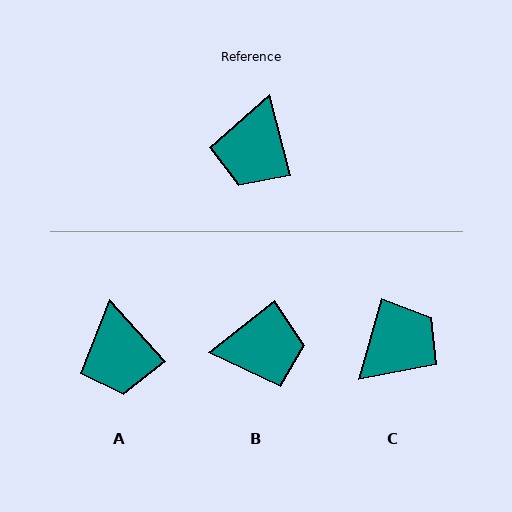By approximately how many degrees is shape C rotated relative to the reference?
Approximately 150 degrees counter-clockwise.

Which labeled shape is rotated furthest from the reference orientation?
C, about 150 degrees away.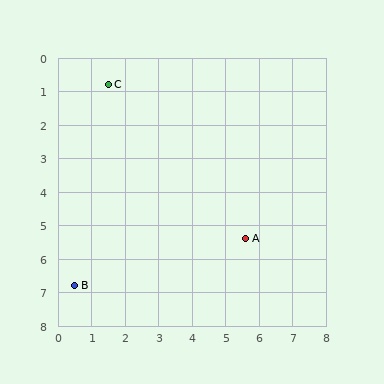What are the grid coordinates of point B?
Point B is at approximately (0.5, 6.8).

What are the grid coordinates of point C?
Point C is at approximately (1.5, 0.8).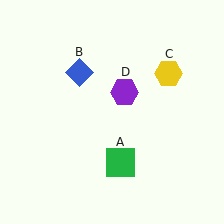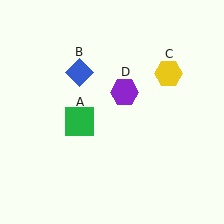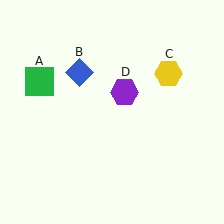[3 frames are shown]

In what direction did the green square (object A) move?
The green square (object A) moved up and to the left.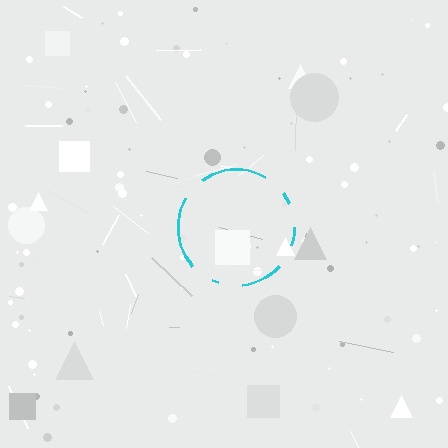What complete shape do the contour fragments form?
The contour fragments form a circle.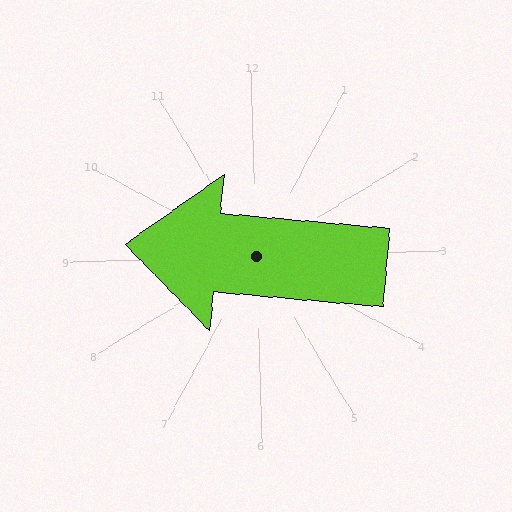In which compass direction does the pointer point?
West.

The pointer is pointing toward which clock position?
Roughly 9 o'clock.